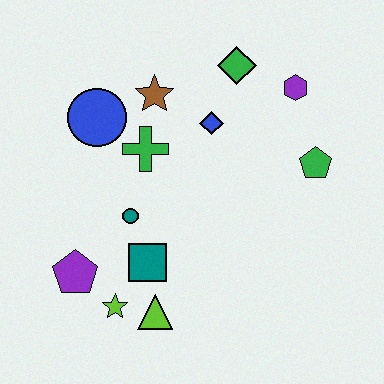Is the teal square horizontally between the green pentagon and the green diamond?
No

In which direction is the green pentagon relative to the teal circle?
The green pentagon is to the right of the teal circle.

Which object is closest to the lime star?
The lime triangle is closest to the lime star.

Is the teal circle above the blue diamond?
No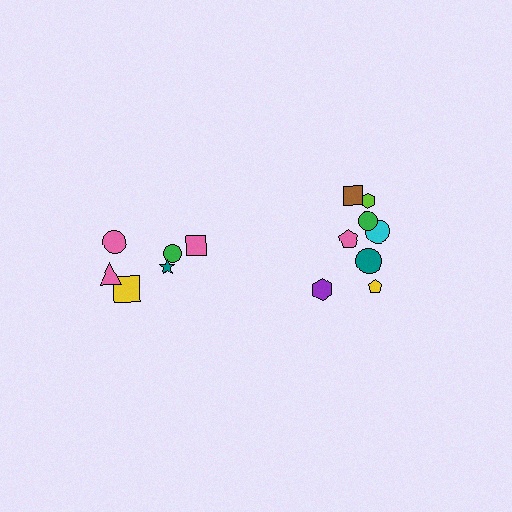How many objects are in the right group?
There are 8 objects.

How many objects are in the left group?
There are 6 objects.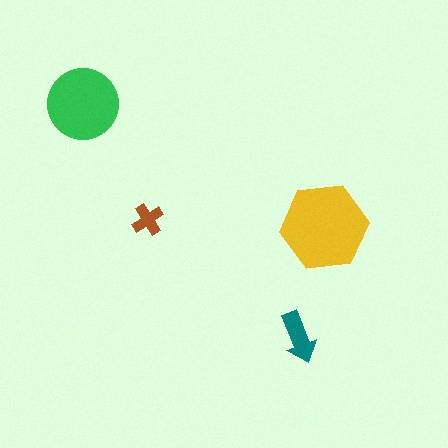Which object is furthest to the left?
The green circle is leftmost.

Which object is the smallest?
The brown cross.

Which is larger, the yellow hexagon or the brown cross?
The yellow hexagon.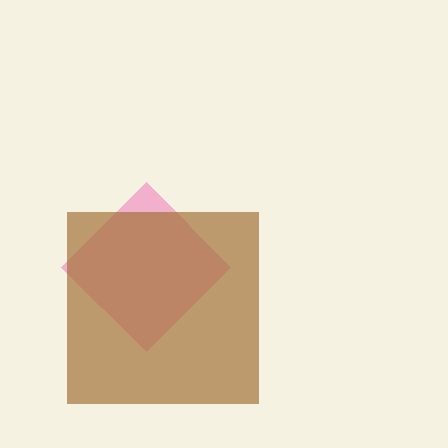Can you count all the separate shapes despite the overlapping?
Yes, there are 2 separate shapes.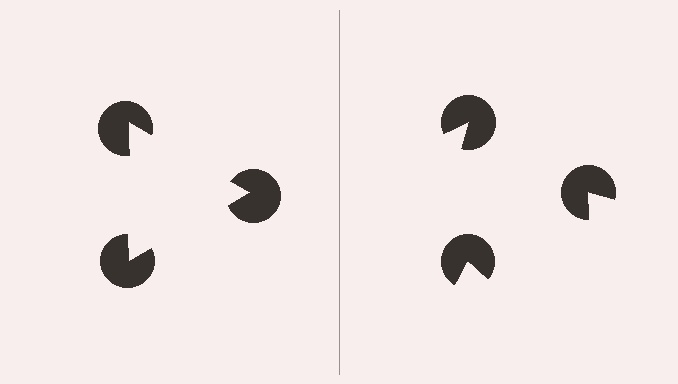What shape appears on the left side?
An illusory triangle.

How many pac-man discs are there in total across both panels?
6 — 3 on each side.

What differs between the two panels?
The pac-man discs are positioned identically on both sides; only the wedge orientations differ. On the left they align to a triangle; on the right they are misaligned.